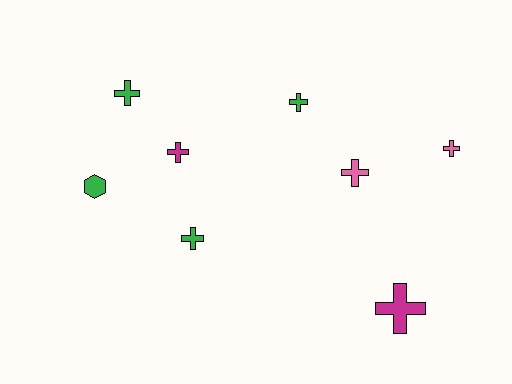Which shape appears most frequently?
Cross, with 7 objects.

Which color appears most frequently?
Green, with 4 objects.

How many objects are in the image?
There are 8 objects.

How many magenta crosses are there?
There are 2 magenta crosses.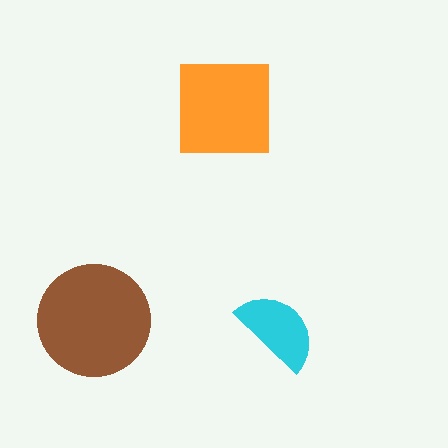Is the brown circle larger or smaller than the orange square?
Larger.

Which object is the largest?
The brown circle.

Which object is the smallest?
The cyan semicircle.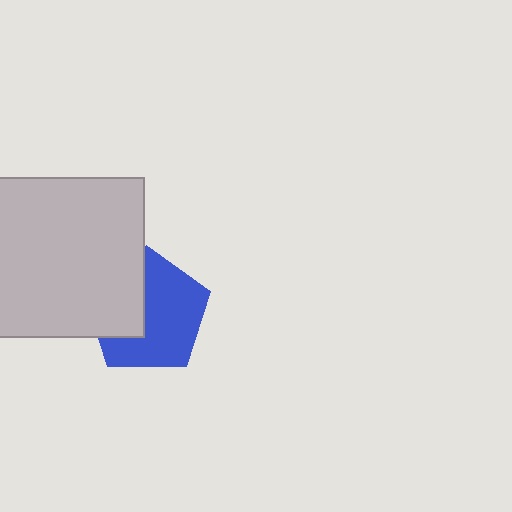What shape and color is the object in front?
The object in front is a light gray rectangle.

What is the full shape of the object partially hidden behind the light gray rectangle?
The partially hidden object is a blue pentagon.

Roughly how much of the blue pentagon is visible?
About half of it is visible (roughly 63%).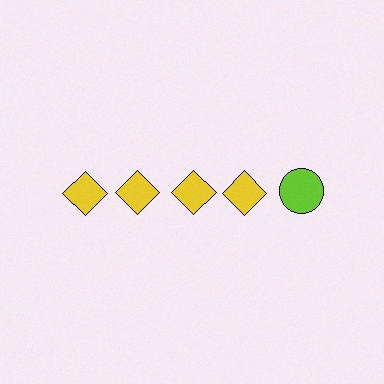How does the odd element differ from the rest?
It differs in both color (lime instead of yellow) and shape (circle instead of diamond).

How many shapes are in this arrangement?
There are 5 shapes arranged in a grid pattern.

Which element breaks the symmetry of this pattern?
The lime circle in the top row, rightmost column breaks the symmetry. All other shapes are yellow diamonds.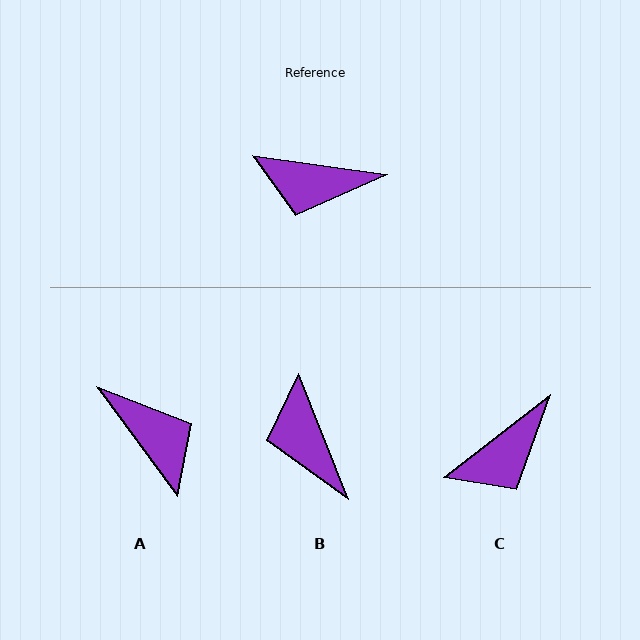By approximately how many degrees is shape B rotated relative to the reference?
Approximately 60 degrees clockwise.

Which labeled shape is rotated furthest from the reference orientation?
A, about 134 degrees away.